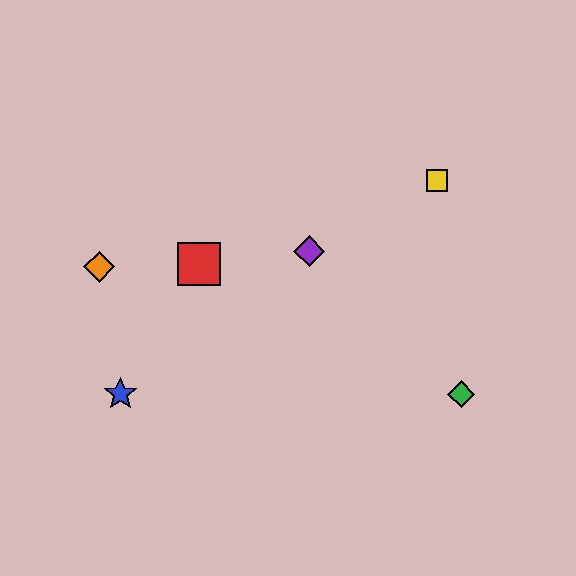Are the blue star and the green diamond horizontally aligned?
Yes, both are at y≈394.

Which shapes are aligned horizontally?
The blue star, the green diamond are aligned horizontally.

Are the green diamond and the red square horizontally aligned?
No, the green diamond is at y≈394 and the red square is at y≈264.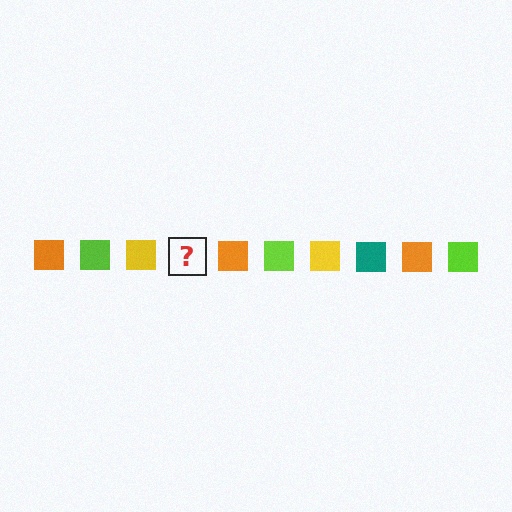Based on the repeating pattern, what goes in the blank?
The blank should be a teal square.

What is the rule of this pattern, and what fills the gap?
The rule is that the pattern cycles through orange, lime, yellow, teal squares. The gap should be filled with a teal square.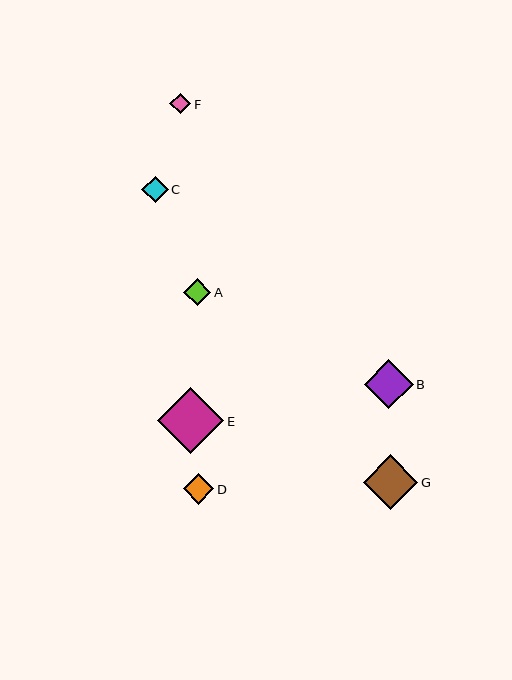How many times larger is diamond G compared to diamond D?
Diamond G is approximately 1.8 times the size of diamond D.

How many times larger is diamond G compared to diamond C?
Diamond G is approximately 2.0 times the size of diamond C.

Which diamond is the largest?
Diamond E is the largest with a size of approximately 66 pixels.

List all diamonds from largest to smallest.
From largest to smallest: E, G, B, D, A, C, F.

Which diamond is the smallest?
Diamond F is the smallest with a size of approximately 21 pixels.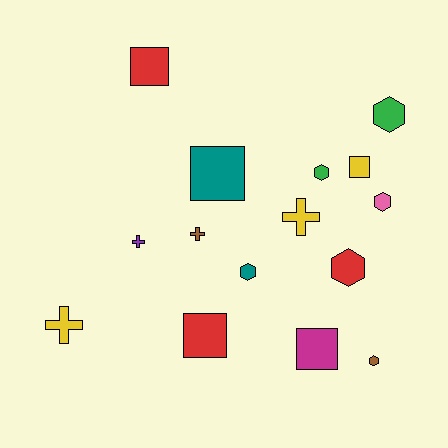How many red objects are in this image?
There are 3 red objects.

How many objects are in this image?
There are 15 objects.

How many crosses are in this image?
There are 4 crosses.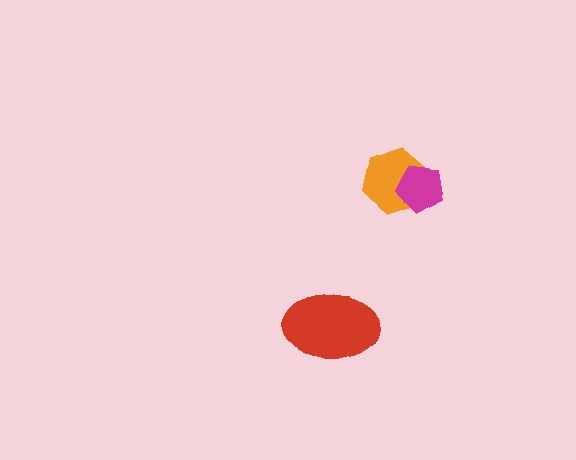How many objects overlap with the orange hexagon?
1 object overlaps with the orange hexagon.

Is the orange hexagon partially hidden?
Yes, it is partially covered by another shape.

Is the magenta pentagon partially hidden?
No, no other shape covers it.